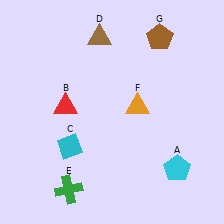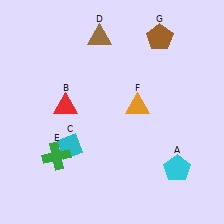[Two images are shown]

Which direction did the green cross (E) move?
The green cross (E) moved up.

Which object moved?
The green cross (E) moved up.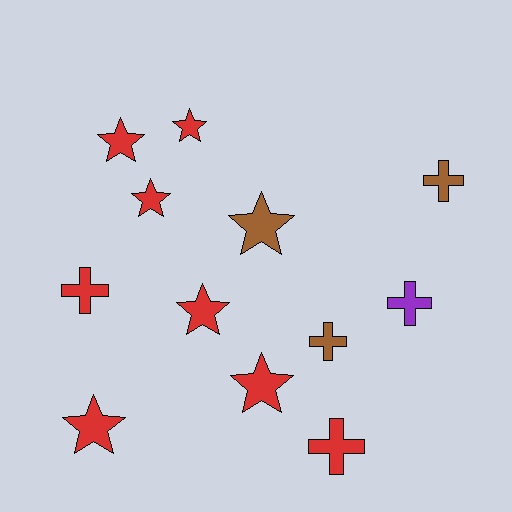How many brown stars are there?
There is 1 brown star.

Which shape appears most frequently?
Star, with 7 objects.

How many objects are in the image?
There are 12 objects.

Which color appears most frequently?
Red, with 8 objects.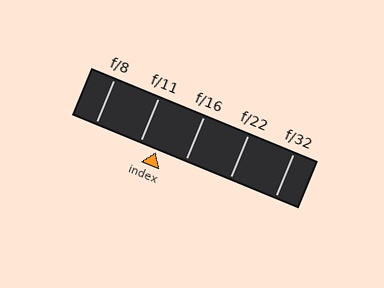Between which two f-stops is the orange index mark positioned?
The index mark is between f/11 and f/16.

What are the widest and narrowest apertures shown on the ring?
The widest aperture shown is f/8 and the narrowest is f/32.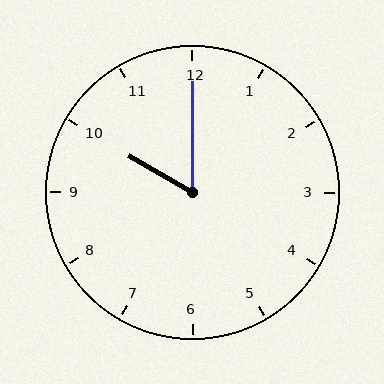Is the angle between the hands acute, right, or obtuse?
It is acute.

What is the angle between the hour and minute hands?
Approximately 60 degrees.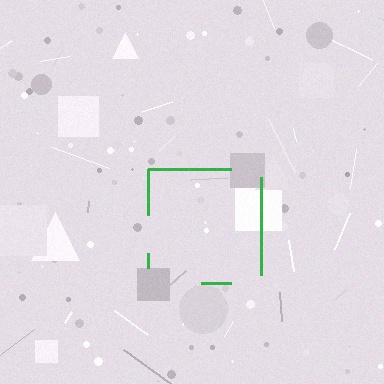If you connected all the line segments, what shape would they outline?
They would outline a square.